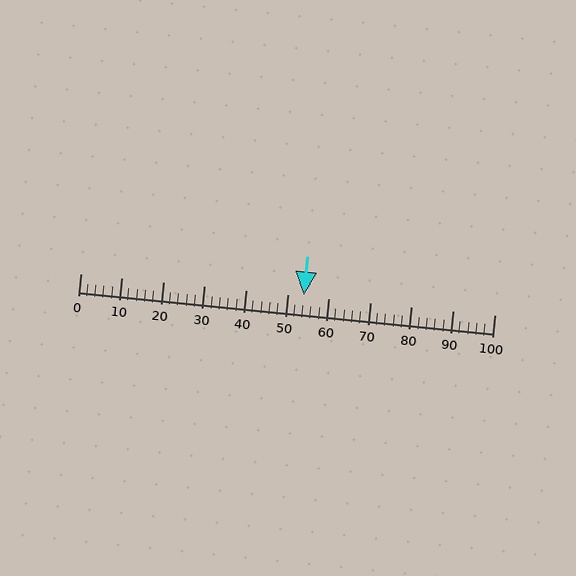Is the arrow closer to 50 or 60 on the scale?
The arrow is closer to 50.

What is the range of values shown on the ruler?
The ruler shows values from 0 to 100.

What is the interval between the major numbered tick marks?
The major tick marks are spaced 10 units apart.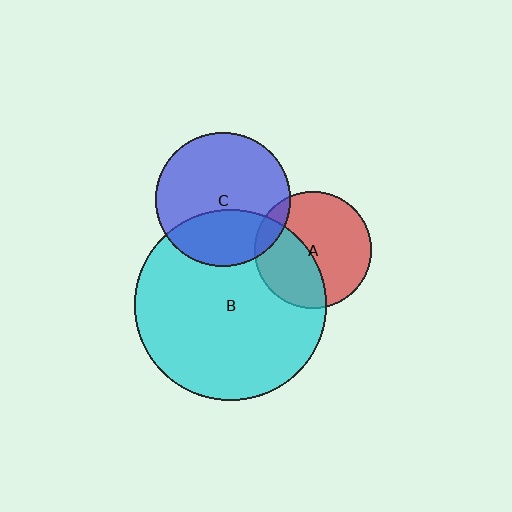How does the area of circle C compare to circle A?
Approximately 1.3 times.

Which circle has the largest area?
Circle B (cyan).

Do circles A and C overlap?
Yes.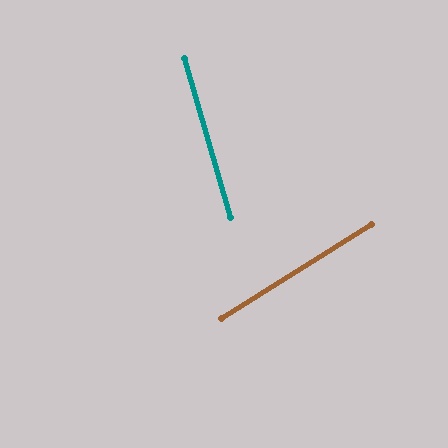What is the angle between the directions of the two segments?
Approximately 74 degrees.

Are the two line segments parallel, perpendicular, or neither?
Neither parallel nor perpendicular — they differ by about 74°.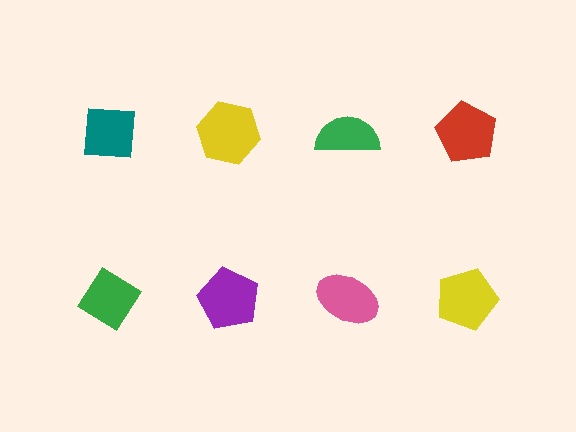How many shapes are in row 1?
4 shapes.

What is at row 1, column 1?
A teal square.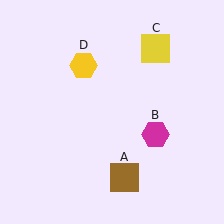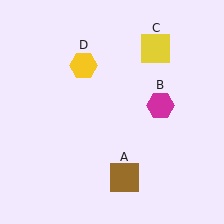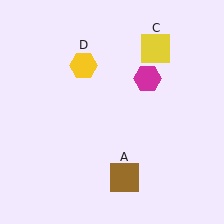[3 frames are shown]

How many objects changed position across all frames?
1 object changed position: magenta hexagon (object B).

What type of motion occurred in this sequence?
The magenta hexagon (object B) rotated counterclockwise around the center of the scene.